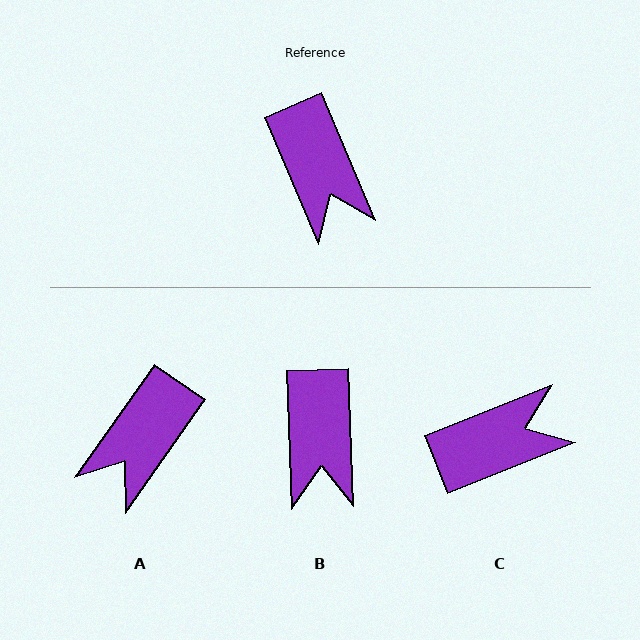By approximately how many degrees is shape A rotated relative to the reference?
Approximately 58 degrees clockwise.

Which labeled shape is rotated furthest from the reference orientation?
C, about 88 degrees away.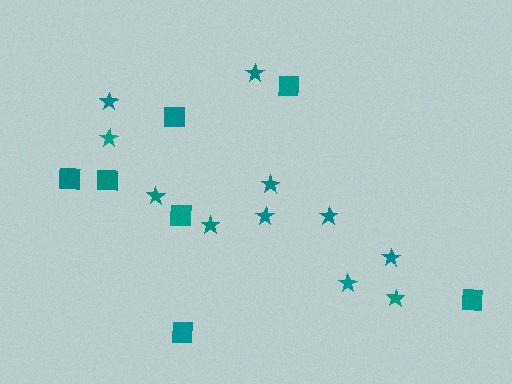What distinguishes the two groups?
There are 2 groups: one group of squares (7) and one group of stars (11).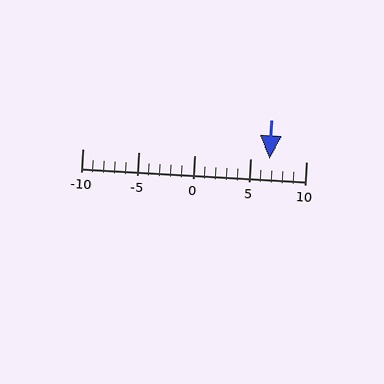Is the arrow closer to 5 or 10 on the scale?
The arrow is closer to 5.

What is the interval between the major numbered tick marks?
The major tick marks are spaced 5 units apart.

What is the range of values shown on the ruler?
The ruler shows values from -10 to 10.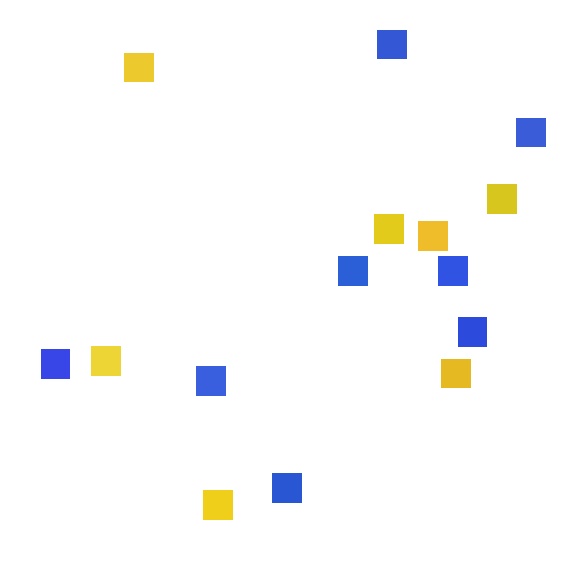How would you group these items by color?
There are 2 groups: one group of yellow squares (7) and one group of blue squares (8).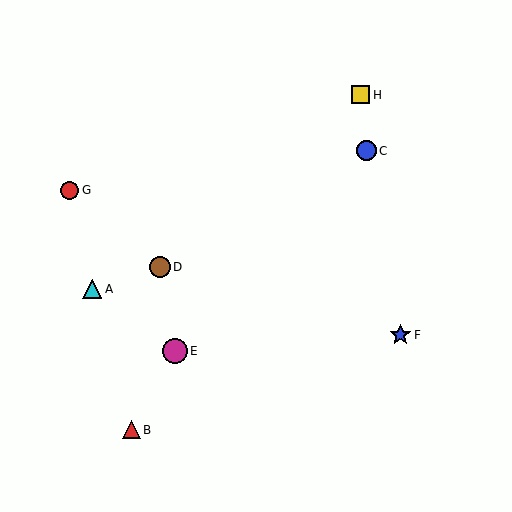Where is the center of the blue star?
The center of the blue star is at (400, 335).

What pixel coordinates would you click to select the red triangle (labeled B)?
Click at (131, 430) to select the red triangle B.